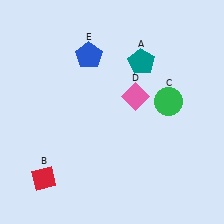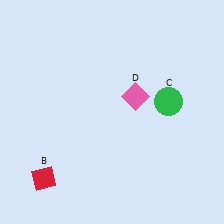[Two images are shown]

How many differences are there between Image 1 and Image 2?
There are 2 differences between the two images.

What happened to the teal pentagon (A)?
The teal pentagon (A) was removed in Image 2. It was in the top-right area of Image 1.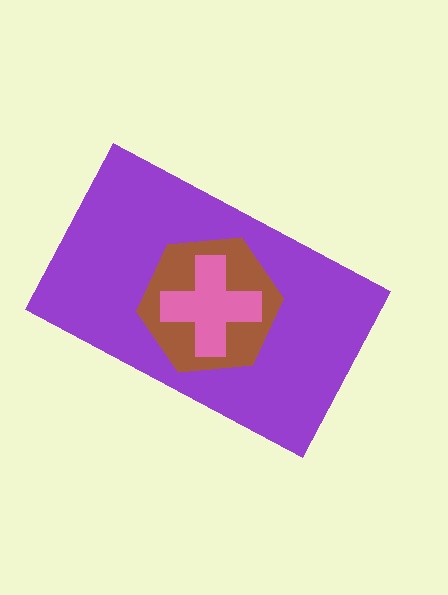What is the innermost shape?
The pink cross.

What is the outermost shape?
The purple rectangle.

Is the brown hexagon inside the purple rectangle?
Yes.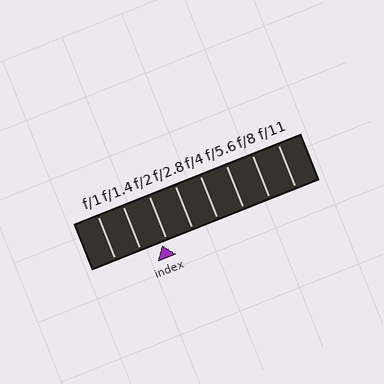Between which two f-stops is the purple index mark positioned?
The index mark is between f/1.4 and f/2.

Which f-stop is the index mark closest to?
The index mark is closest to f/2.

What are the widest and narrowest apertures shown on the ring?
The widest aperture shown is f/1 and the narrowest is f/11.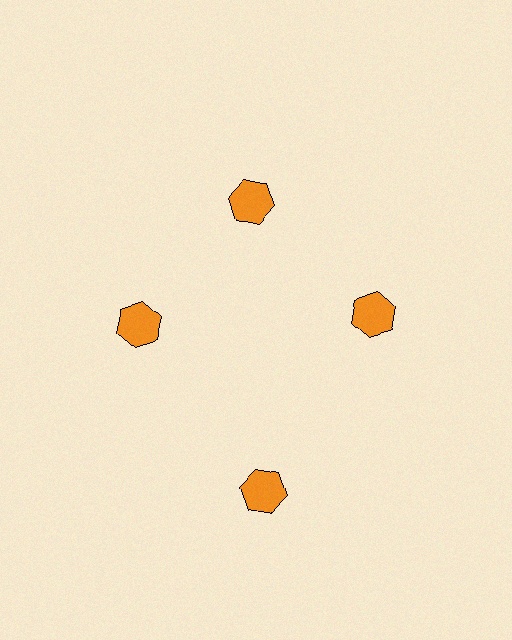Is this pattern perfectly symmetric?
No. The 4 orange hexagons are arranged in a ring, but one element near the 6 o'clock position is pushed outward from the center, breaking the 4-fold rotational symmetry.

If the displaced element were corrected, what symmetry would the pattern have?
It would have 4-fold rotational symmetry — the pattern would map onto itself every 90 degrees.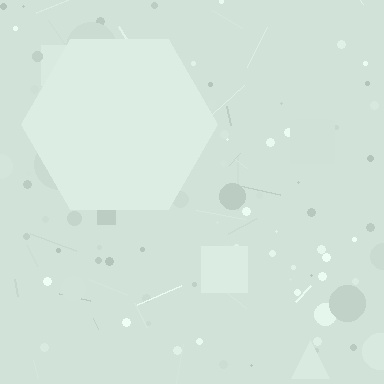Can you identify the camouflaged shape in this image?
The camouflaged shape is a hexagon.